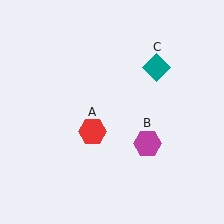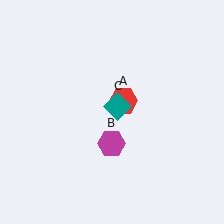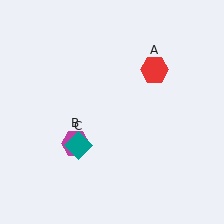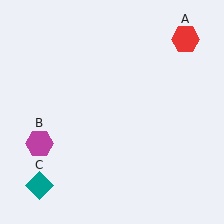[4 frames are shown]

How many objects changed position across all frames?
3 objects changed position: red hexagon (object A), magenta hexagon (object B), teal diamond (object C).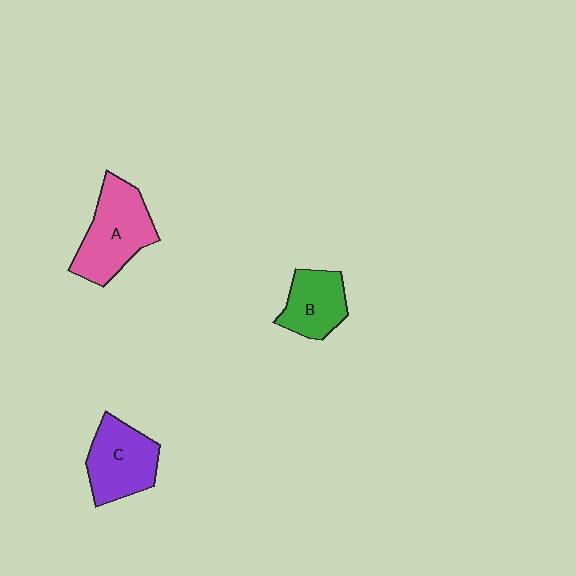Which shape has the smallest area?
Shape B (green).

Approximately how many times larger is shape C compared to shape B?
Approximately 1.3 times.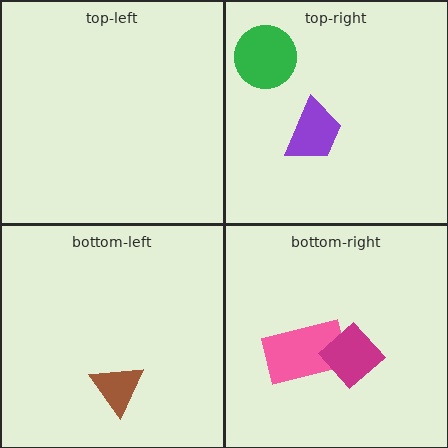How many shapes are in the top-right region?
2.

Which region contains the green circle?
The top-right region.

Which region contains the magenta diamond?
The bottom-right region.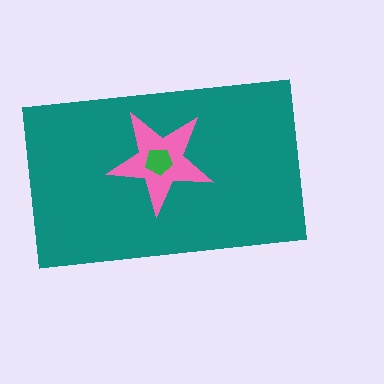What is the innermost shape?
The green pentagon.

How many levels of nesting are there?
3.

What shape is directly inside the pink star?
The green pentagon.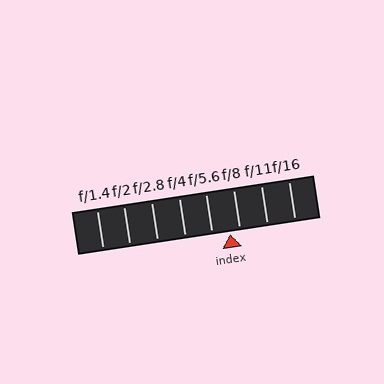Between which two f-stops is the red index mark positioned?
The index mark is between f/5.6 and f/8.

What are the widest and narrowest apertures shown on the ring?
The widest aperture shown is f/1.4 and the narrowest is f/16.